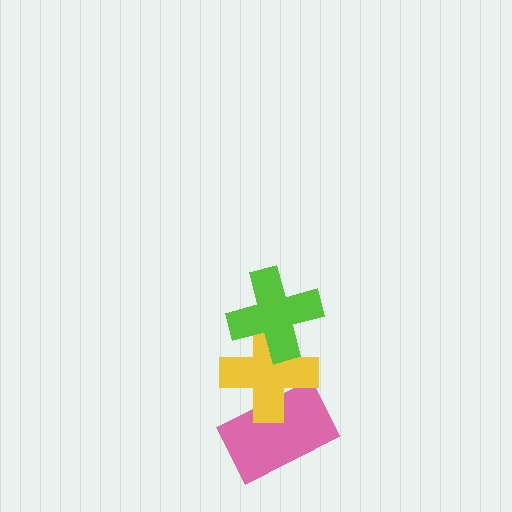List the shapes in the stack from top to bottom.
From top to bottom: the lime cross, the yellow cross, the pink rectangle.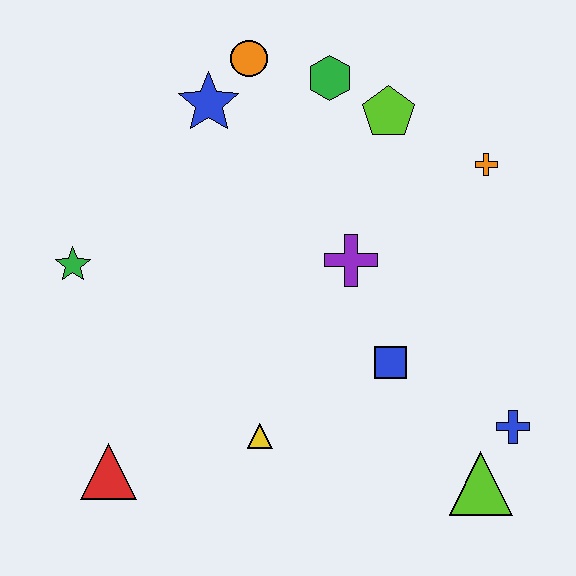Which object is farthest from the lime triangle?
The orange circle is farthest from the lime triangle.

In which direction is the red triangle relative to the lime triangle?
The red triangle is to the left of the lime triangle.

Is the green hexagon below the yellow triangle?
No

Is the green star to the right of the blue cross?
No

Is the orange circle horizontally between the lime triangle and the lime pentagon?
No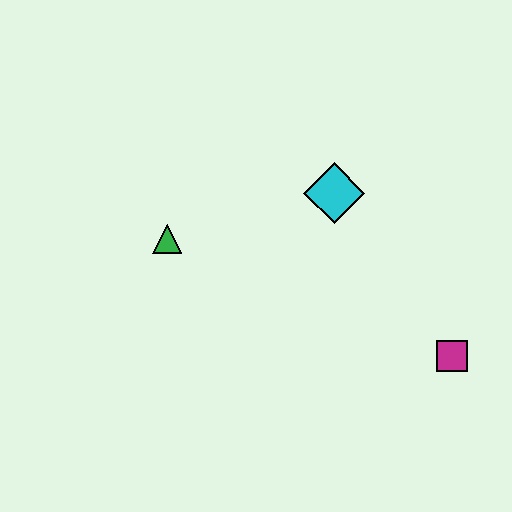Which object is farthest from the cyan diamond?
The magenta square is farthest from the cyan diamond.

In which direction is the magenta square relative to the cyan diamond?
The magenta square is below the cyan diamond.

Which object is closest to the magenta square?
The cyan diamond is closest to the magenta square.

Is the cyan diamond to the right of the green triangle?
Yes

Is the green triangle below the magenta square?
No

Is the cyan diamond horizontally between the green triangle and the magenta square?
Yes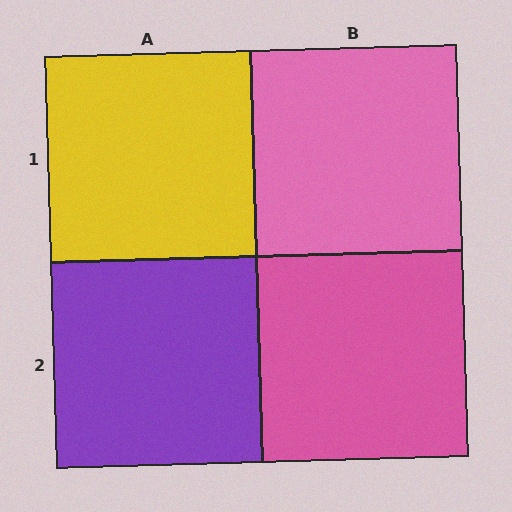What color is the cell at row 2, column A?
Purple.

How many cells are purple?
1 cell is purple.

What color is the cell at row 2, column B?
Pink.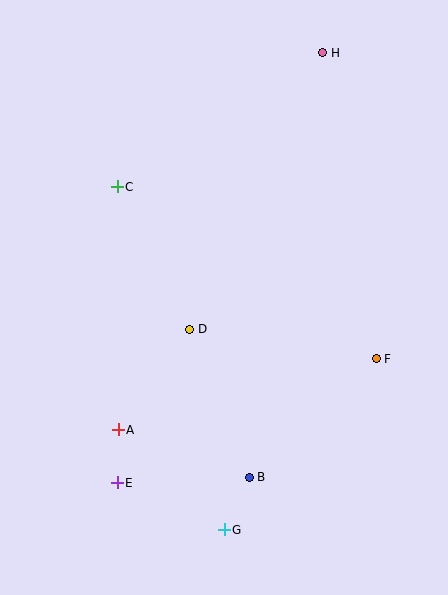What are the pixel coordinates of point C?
Point C is at (117, 187).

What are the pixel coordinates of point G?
Point G is at (224, 530).